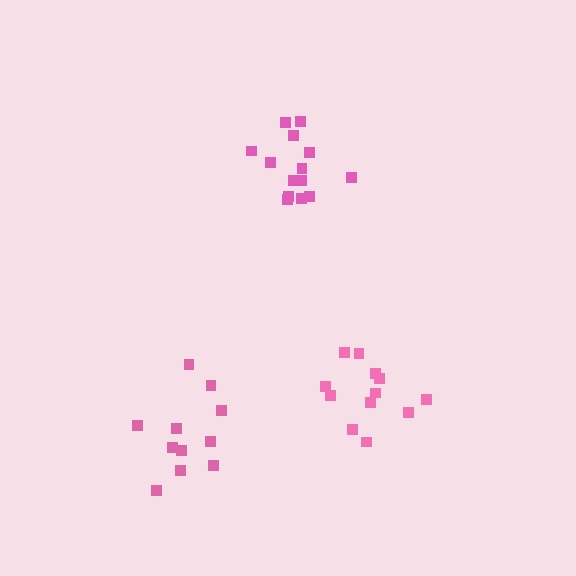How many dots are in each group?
Group 1: 12 dots, Group 2: 11 dots, Group 3: 14 dots (37 total).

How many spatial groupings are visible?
There are 3 spatial groupings.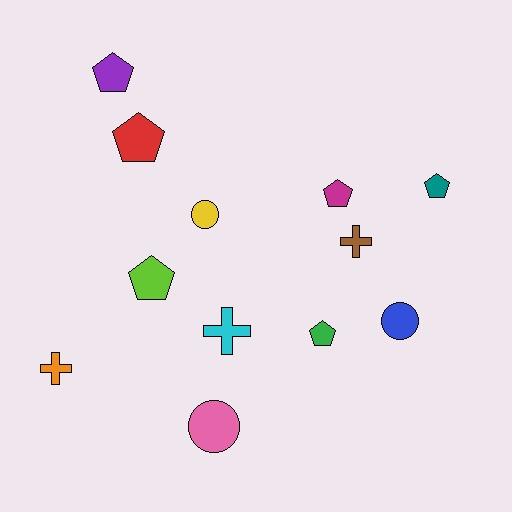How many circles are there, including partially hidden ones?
There are 3 circles.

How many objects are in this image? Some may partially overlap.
There are 12 objects.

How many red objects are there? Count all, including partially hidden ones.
There is 1 red object.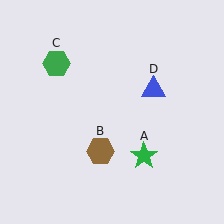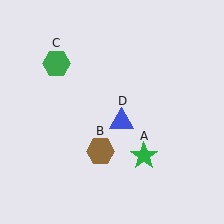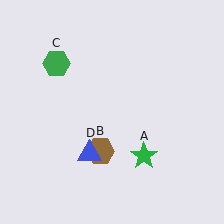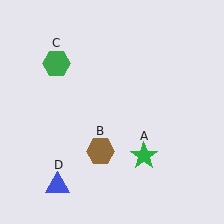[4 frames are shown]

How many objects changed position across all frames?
1 object changed position: blue triangle (object D).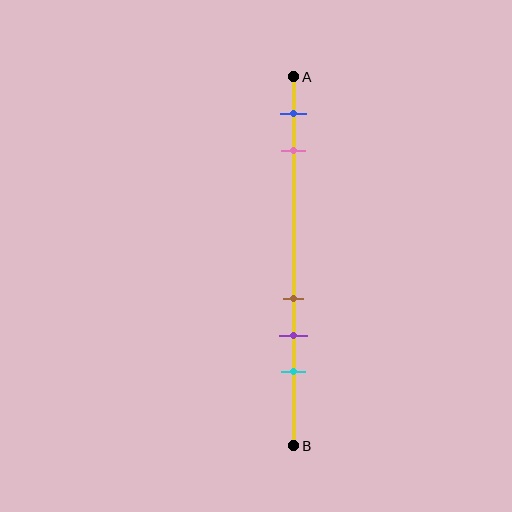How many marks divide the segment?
There are 5 marks dividing the segment.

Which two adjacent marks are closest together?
The brown and purple marks are the closest adjacent pair.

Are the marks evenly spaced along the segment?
No, the marks are not evenly spaced.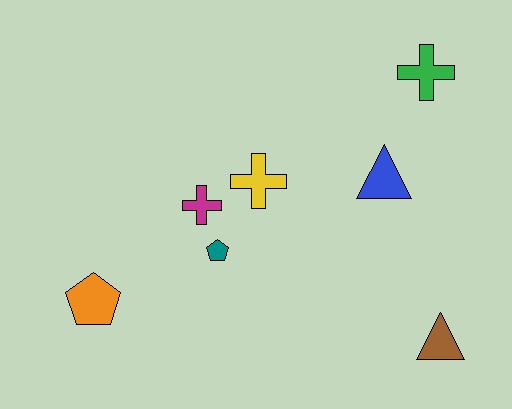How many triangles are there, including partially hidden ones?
There are 2 triangles.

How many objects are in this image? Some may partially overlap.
There are 7 objects.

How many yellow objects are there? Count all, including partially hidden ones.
There is 1 yellow object.